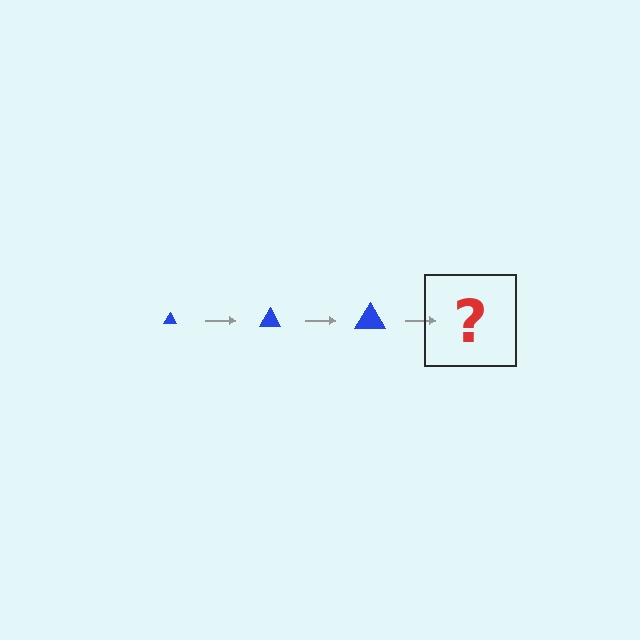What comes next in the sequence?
The next element should be a blue triangle, larger than the previous one.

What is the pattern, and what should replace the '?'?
The pattern is that the triangle gets progressively larger each step. The '?' should be a blue triangle, larger than the previous one.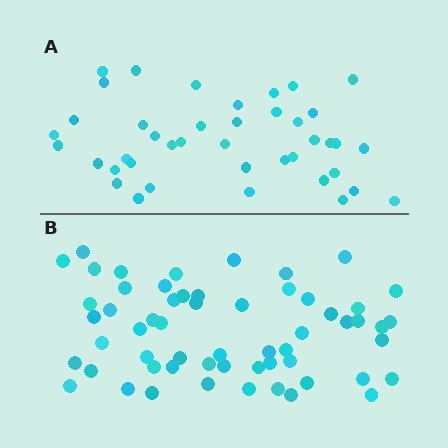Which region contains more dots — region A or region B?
Region B (the bottom region) has more dots.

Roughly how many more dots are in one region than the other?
Region B has approximately 15 more dots than region A.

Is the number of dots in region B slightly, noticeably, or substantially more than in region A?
Region B has noticeably more, but not dramatically so. The ratio is roughly 1.4 to 1.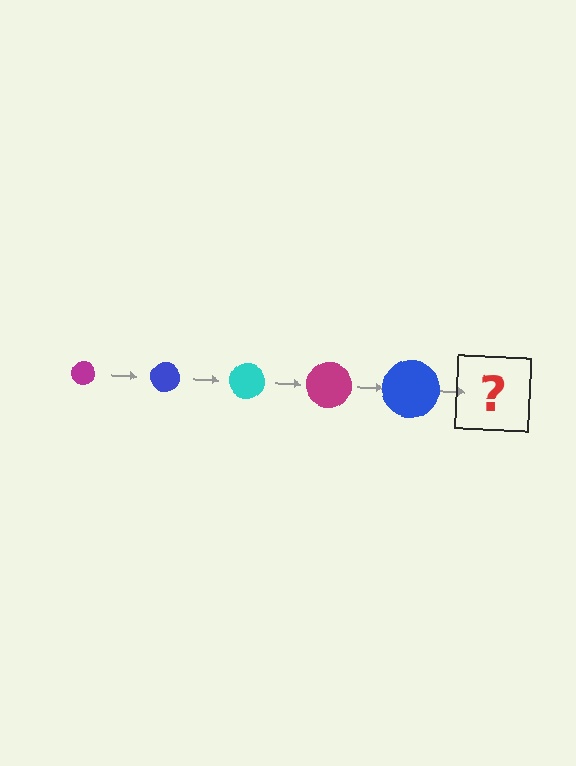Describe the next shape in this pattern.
It should be a cyan circle, larger than the previous one.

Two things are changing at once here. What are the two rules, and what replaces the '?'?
The two rules are that the circle grows larger each step and the color cycles through magenta, blue, and cyan. The '?' should be a cyan circle, larger than the previous one.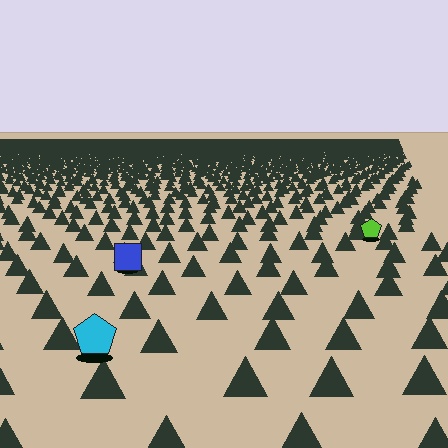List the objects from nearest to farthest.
From nearest to farthest: the cyan pentagon, the blue square, the lime pentagon.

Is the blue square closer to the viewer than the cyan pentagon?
No. The cyan pentagon is closer — you can tell from the texture gradient: the ground texture is coarser near it.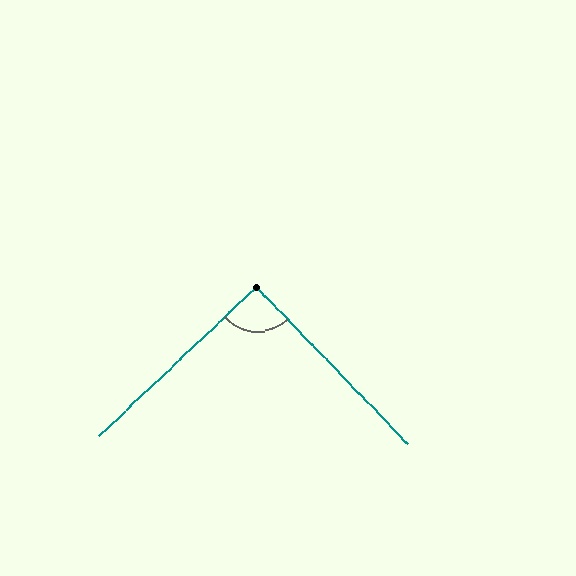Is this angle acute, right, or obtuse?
It is approximately a right angle.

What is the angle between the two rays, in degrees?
Approximately 91 degrees.